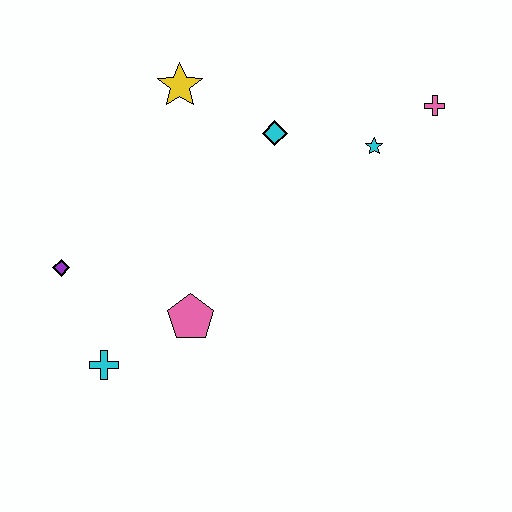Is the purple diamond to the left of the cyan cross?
Yes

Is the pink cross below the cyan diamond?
No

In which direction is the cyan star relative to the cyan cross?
The cyan star is to the right of the cyan cross.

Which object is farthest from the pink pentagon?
The pink cross is farthest from the pink pentagon.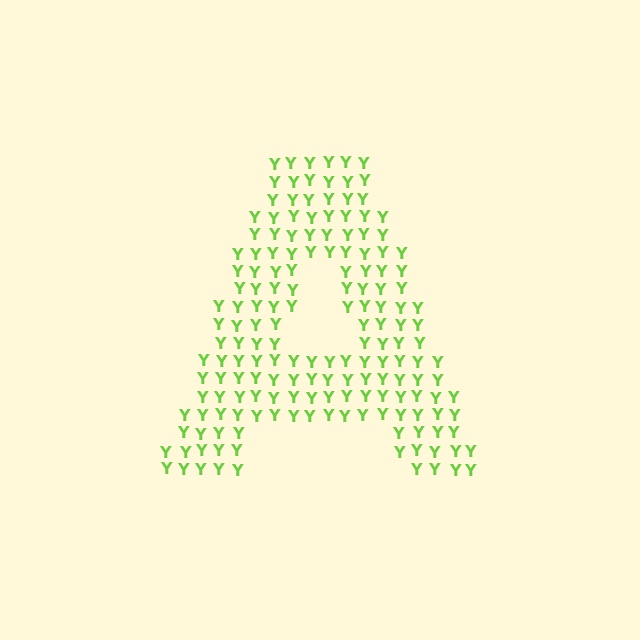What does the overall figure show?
The overall figure shows the letter A.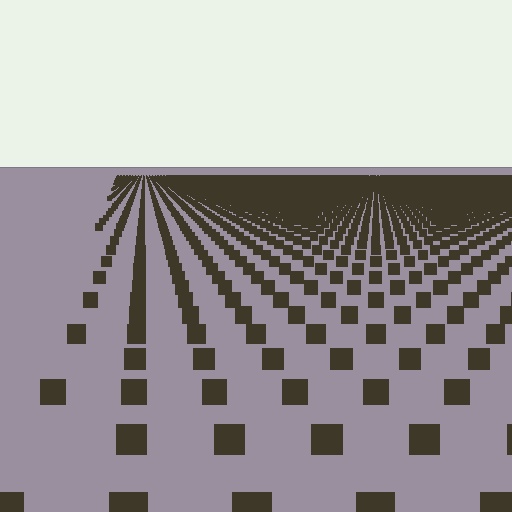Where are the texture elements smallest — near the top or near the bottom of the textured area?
Near the top.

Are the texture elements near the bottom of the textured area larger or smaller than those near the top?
Larger. Near the bottom, elements are closer to the viewer and appear at a bigger on-screen size.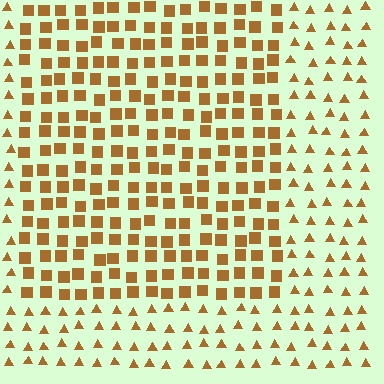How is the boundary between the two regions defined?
The boundary is defined by a change in element shape: squares inside vs. triangles outside. All elements share the same color and spacing.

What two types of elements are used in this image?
The image uses squares inside the rectangle region and triangles outside it.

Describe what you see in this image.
The image is filled with small brown elements arranged in a uniform grid. A rectangle-shaped region contains squares, while the surrounding area contains triangles. The boundary is defined purely by the change in element shape.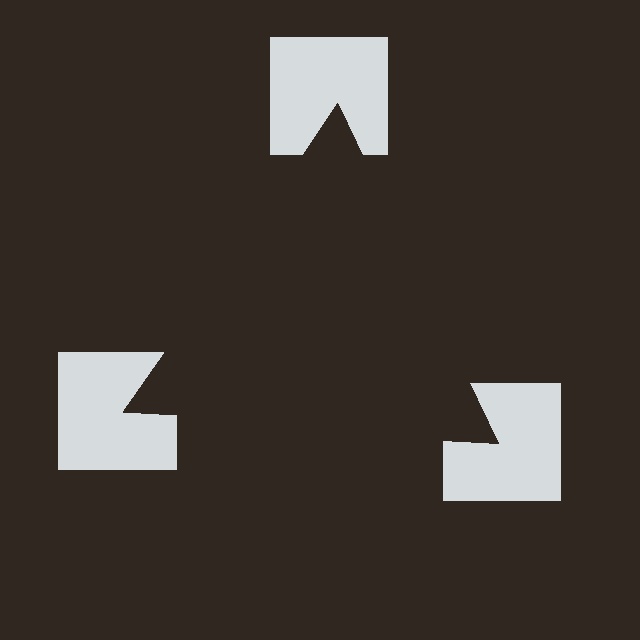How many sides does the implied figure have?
3 sides.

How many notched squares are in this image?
There are 3 — one at each vertex of the illusory triangle.